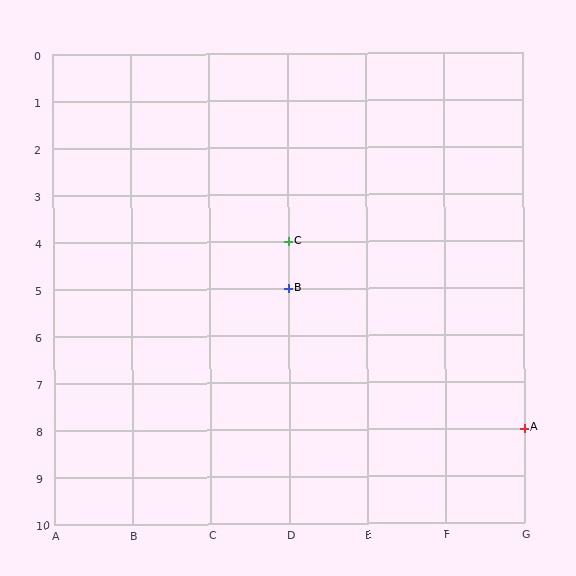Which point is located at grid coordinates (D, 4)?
Point C is at (D, 4).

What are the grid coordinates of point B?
Point B is at grid coordinates (D, 5).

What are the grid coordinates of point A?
Point A is at grid coordinates (G, 8).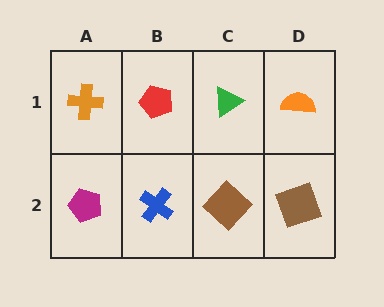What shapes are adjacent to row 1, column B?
A blue cross (row 2, column B), an orange cross (row 1, column A), a green triangle (row 1, column C).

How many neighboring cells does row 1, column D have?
2.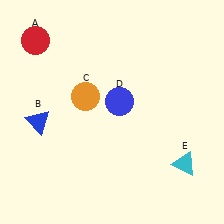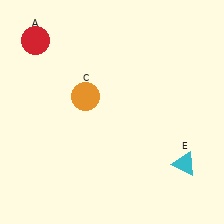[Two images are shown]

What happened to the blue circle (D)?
The blue circle (D) was removed in Image 2. It was in the top-right area of Image 1.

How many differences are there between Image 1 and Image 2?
There are 2 differences between the two images.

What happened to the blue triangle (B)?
The blue triangle (B) was removed in Image 2. It was in the bottom-left area of Image 1.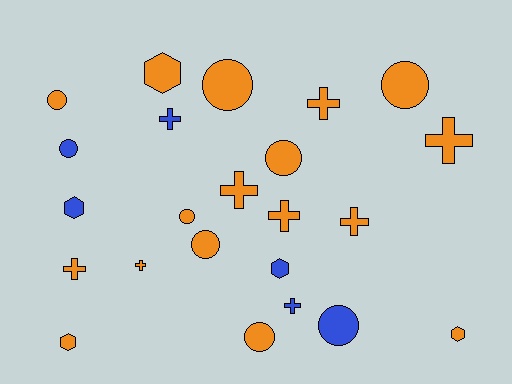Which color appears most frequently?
Orange, with 17 objects.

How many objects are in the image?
There are 23 objects.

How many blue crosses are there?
There are 2 blue crosses.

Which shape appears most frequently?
Circle, with 9 objects.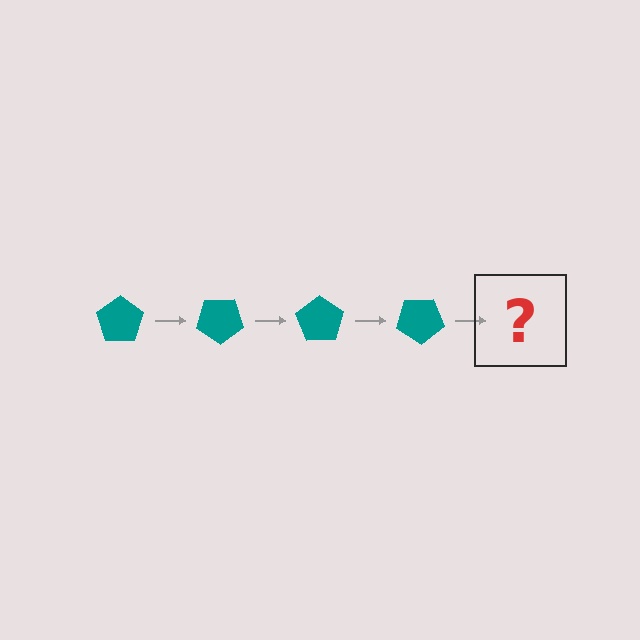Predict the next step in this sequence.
The next step is a teal pentagon rotated 140 degrees.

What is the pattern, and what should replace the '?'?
The pattern is that the pentagon rotates 35 degrees each step. The '?' should be a teal pentagon rotated 140 degrees.